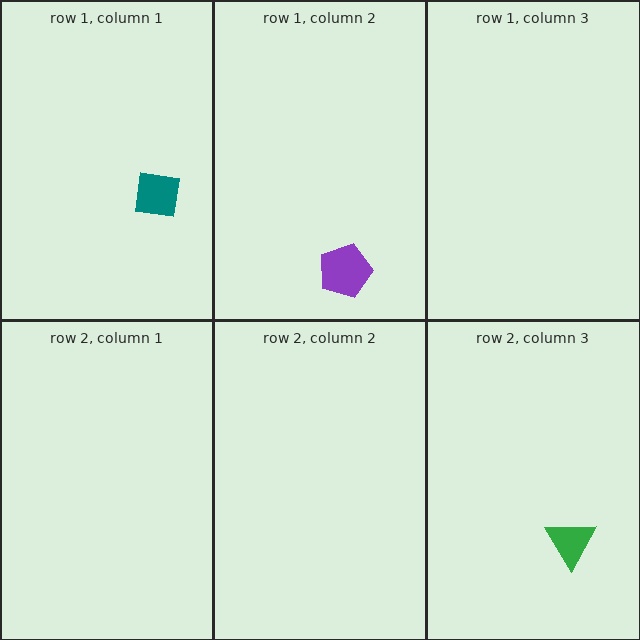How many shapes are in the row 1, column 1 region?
1.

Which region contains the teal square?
The row 1, column 1 region.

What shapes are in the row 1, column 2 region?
The purple pentagon.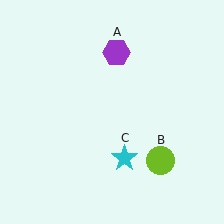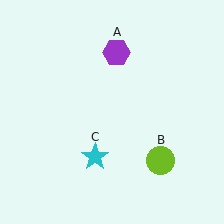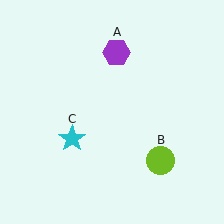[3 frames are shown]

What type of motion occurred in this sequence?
The cyan star (object C) rotated clockwise around the center of the scene.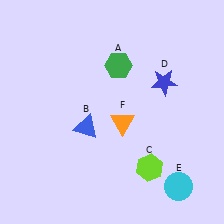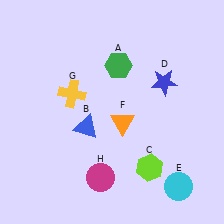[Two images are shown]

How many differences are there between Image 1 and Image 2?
There are 2 differences between the two images.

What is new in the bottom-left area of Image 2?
A magenta circle (H) was added in the bottom-left area of Image 2.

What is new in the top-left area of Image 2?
A yellow cross (G) was added in the top-left area of Image 2.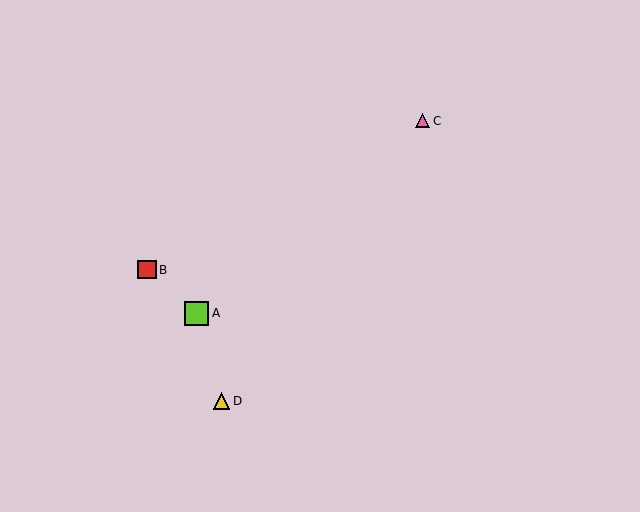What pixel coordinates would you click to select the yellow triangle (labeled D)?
Click at (222, 401) to select the yellow triangle D.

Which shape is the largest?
The lime square (labeled A) is the largest.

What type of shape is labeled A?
Shape A is a lime square.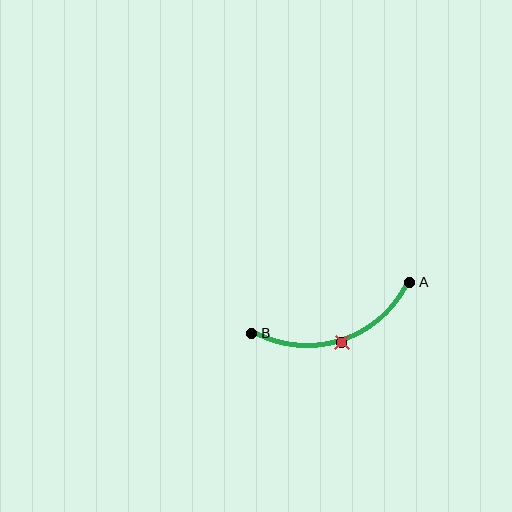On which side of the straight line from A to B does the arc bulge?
The arc bulges below the straight line connecting A and B.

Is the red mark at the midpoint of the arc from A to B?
Yes. The red mark lies on the arc at equal arc-length from both A and B — it is the arc midpoint.